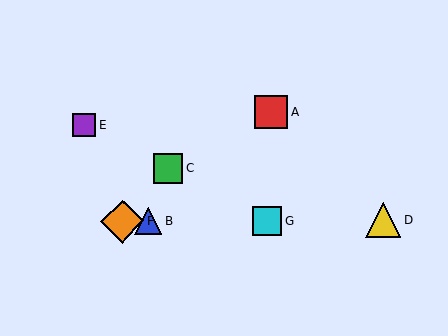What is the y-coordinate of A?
Object A is at y≈112.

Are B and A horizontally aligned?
No, B is at y≈221 and A is at y≈112.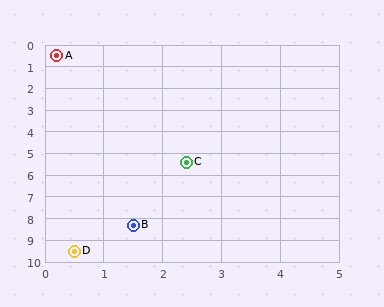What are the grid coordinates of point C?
Point C is at approximately (2.4, 5.4).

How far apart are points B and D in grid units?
Points B and D are about 1.6 grid units apart.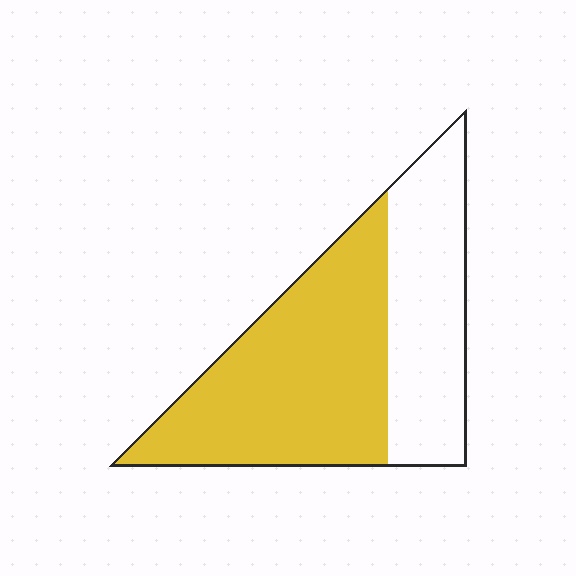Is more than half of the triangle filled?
Yes.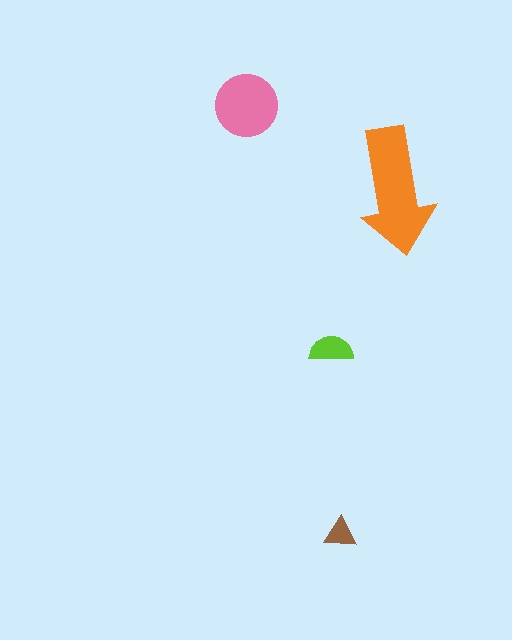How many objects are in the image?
There are 4 objects in the image.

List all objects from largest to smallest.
The orange arrow, the pink circle, the lime semicircle, the brown triangle.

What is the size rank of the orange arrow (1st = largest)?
1st.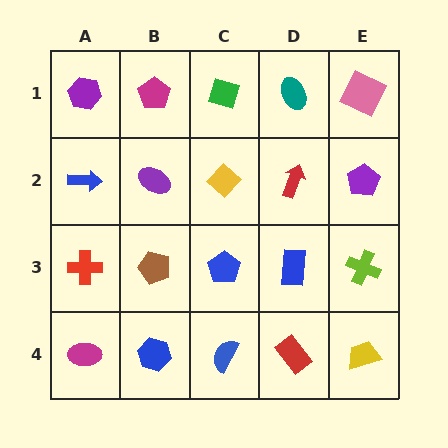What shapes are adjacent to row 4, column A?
A red cross (row 3, column A), a blue hexagon (row 4, column B).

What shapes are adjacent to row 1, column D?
A red arrow (row 2, column D), a green diamond (row 1, column C), a pink square (row 1, column E).